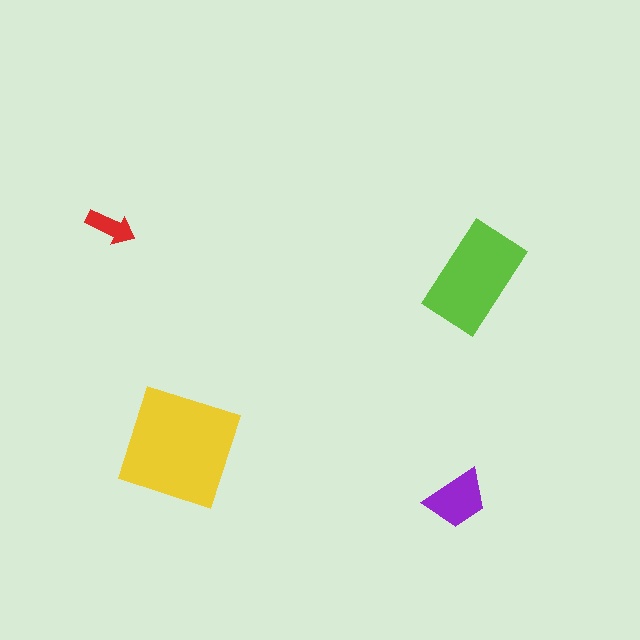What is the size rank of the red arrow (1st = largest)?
4th.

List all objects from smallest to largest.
The red arrow, the purple trapezoid, the lime rectangle, the yellow square.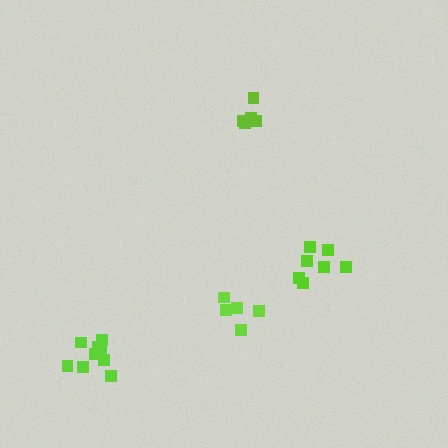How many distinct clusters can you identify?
There are 4 distinct clusters.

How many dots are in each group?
Group 1: 5 dots, Group 2: 5 dots, Group 3: 9 dots, Group 4: 7 dots (26 total).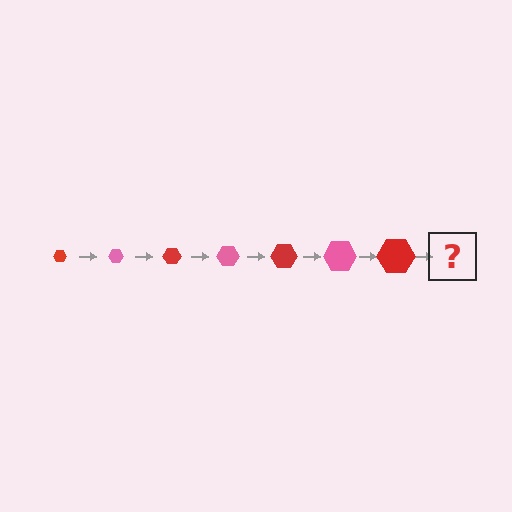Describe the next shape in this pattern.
It should be a pink hexagon, larger than the previous one.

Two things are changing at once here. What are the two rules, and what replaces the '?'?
The two rules are that the hexagon grows larger each step and the color cycles through red and pink. The '?' should be a pink hexagon, larger than the previous one.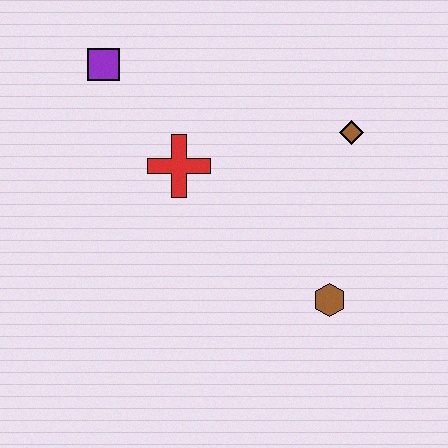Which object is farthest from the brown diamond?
The purple square is farthest from the brown diamond.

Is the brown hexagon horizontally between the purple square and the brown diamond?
Yes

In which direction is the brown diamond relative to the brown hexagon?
The brown diamond is above the brown hexagon.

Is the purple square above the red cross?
Yes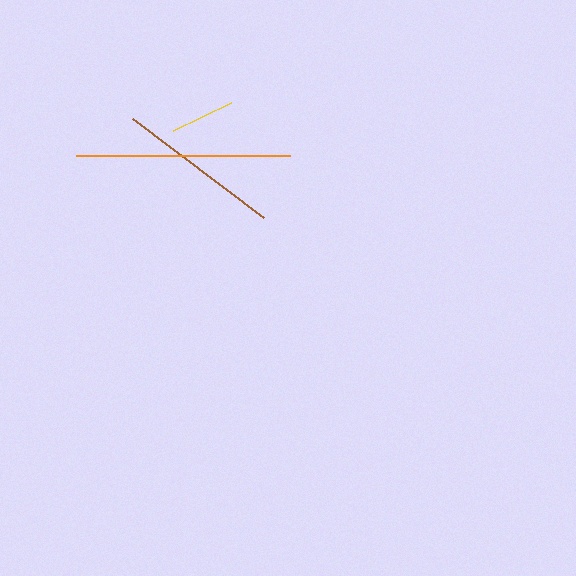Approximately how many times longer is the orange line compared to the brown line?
The orange line is approximately 1.3 times the length of the brown line.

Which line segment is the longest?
The orange line is the longest at approximately 214 pixels.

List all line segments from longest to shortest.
From longest to shortest: orange, brown, yellow.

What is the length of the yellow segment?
The yellow segment is approximately 64 pixels long.